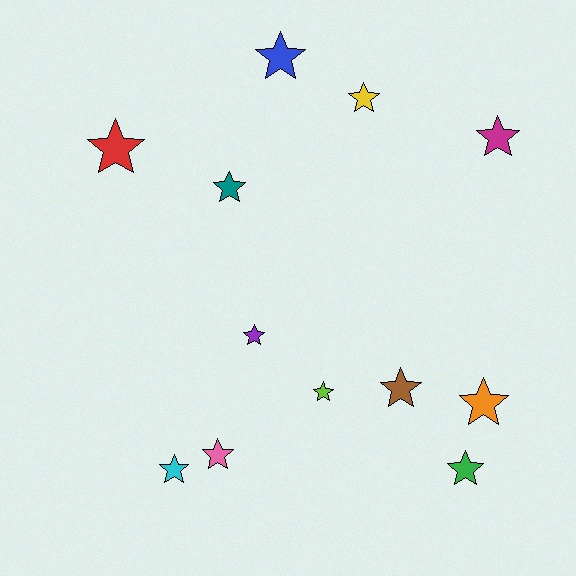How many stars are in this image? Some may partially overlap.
There are 12 stars.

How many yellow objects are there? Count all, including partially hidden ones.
There is 1 yellow object.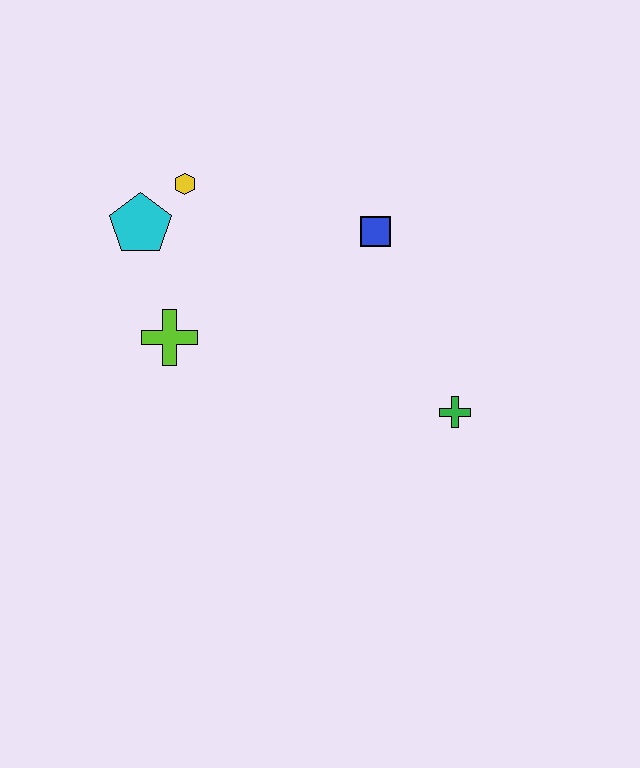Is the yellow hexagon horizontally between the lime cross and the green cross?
Yes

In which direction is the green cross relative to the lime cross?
The green cross is to the right of the lime cross.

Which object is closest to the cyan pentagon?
The yellow hexagon is closest to the cyan pentagon.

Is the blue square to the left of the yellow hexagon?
No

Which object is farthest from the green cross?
The cyan pentagon is farthest from the green cross.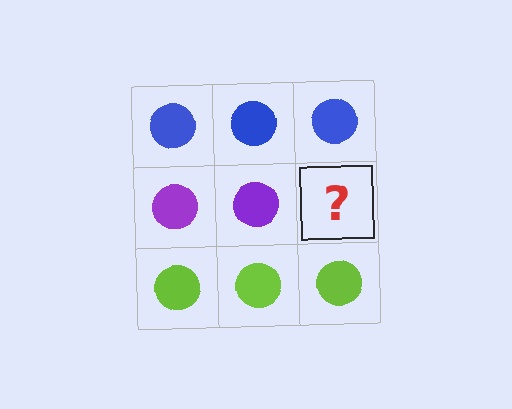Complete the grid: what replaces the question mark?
The question mark should be replaced with a purple circle.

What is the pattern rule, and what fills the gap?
The rule is that each row has a consistent color. The gap should be filled with a purple circle.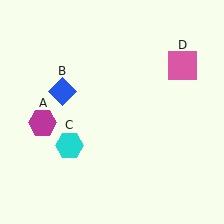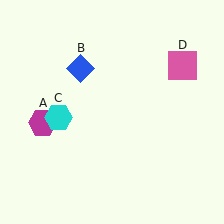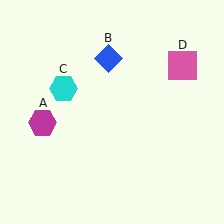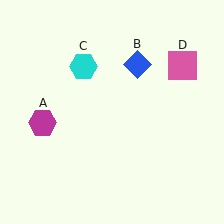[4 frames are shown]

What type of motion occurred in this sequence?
The blue diamond (object B), cyan hexagon (object C) rotated clockwise around the center of the scene.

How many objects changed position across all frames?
2 objects changed position: blue diamond (object B), cyan hexagon (object C).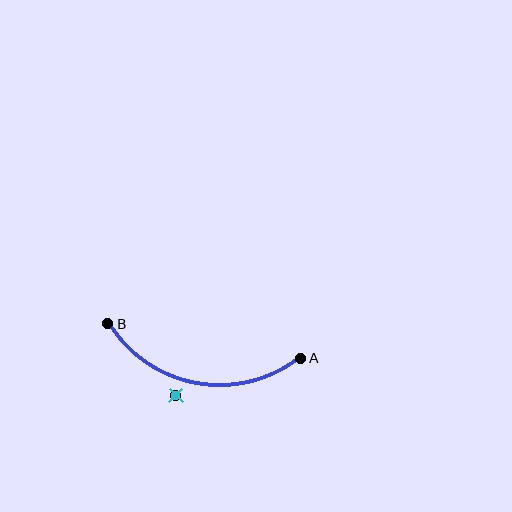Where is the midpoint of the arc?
The arc midpoint is the point on the curve farthest from the straight line joining A and B. It sits below that line.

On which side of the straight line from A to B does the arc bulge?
The arc bulges below the straight line connecting A and B.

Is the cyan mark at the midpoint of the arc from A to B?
No — the cyan mark does not lie on the arc at all. It sits slightly outside the curve.